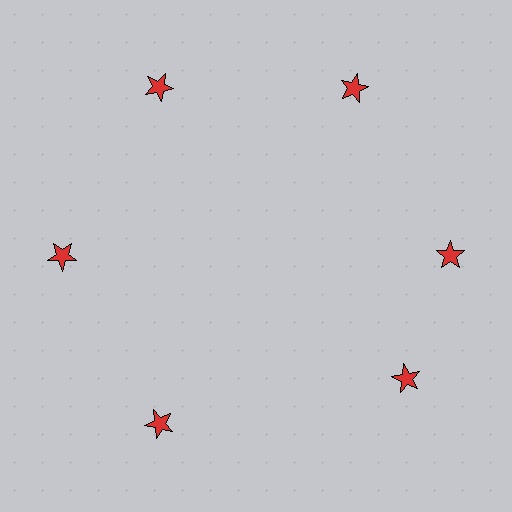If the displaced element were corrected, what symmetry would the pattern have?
It would have 6-fold rotational symmetry — the pattern would map onto itself every 60 degrees.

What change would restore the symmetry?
The symmetry would be restored by rotating it back into even spacing with its neighbors so that all 6 stars sit at equal angles and equal distance from the center.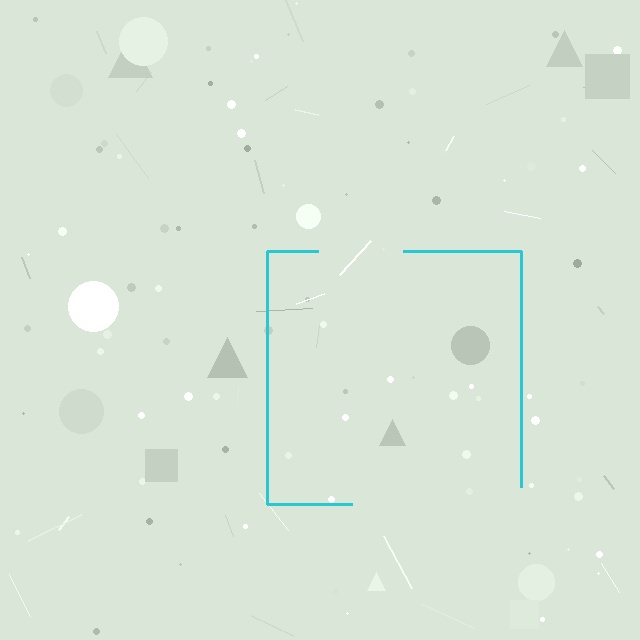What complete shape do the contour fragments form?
The contour fragments form a square.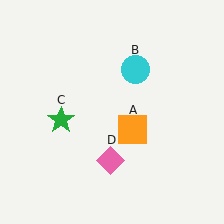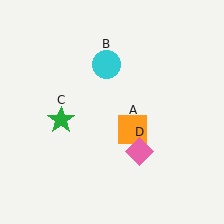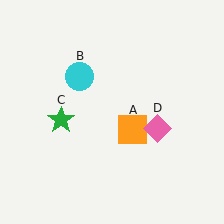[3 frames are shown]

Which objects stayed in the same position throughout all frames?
Orange square (object A) and green star (object C) remained stationary.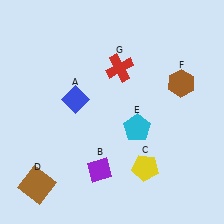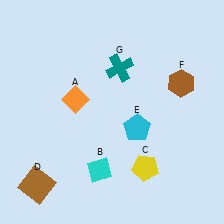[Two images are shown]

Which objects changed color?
A changed from blue to orange. B changed from purple to cyan. G changed from red to teal.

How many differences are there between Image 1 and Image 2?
There are 3 differences between the two images.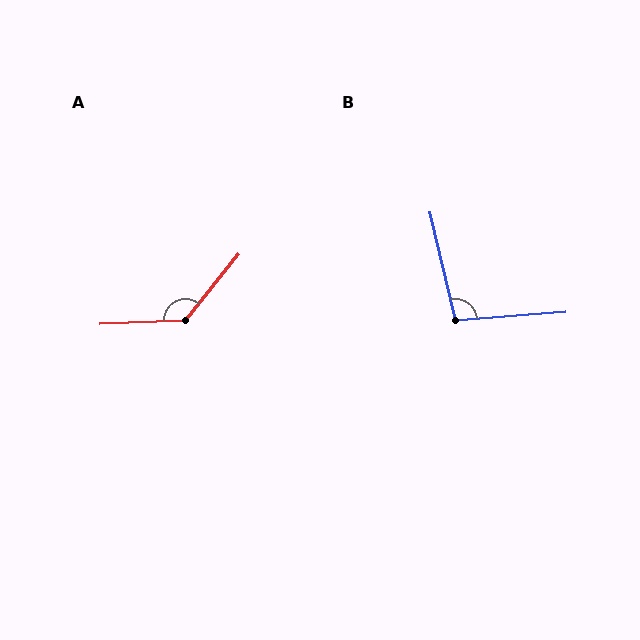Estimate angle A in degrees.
Approximately 131 degrees.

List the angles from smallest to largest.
B (99°), A (131°).